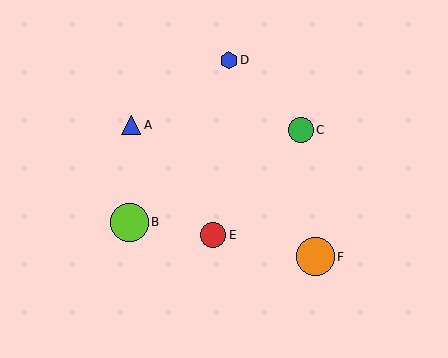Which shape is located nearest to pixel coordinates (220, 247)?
The red circle (labeled E) at (213, 235) is nearest to that location.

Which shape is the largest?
The orange circle (labeled F) is the largest.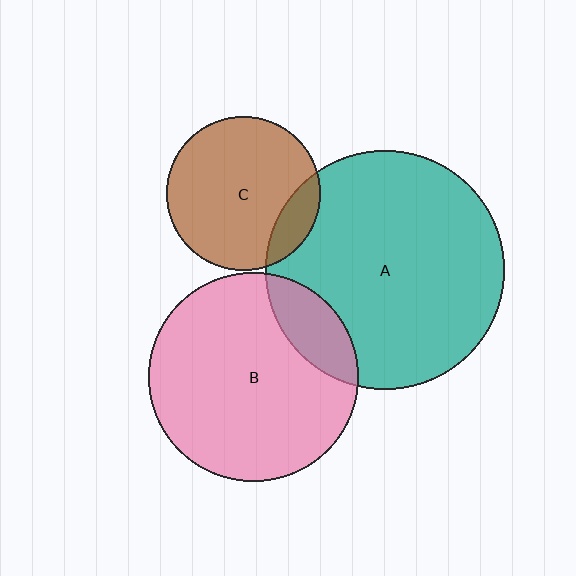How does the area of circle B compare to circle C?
Approximately 1.8 times.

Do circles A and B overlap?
Yes.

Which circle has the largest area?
Circle A (teal).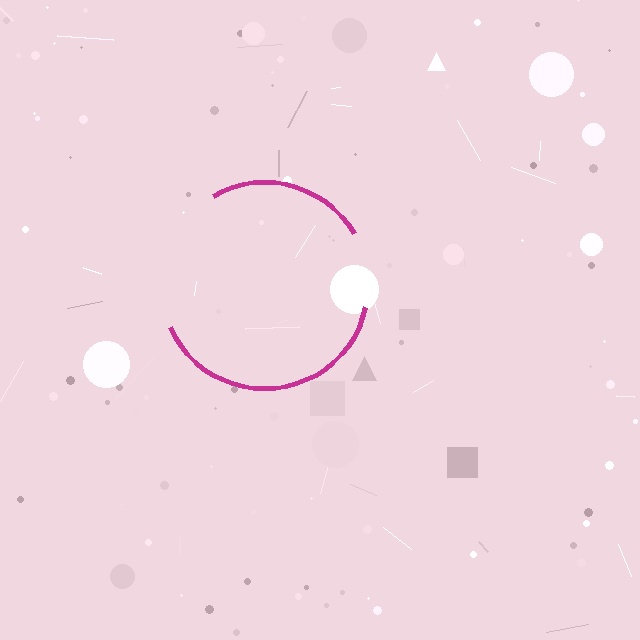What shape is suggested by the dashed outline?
The dashed outline suggests a circle.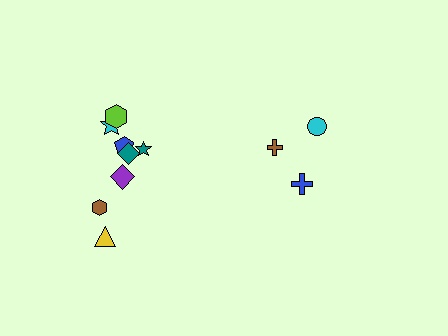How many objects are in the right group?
There are 3 objects.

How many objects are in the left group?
There are 8 objects.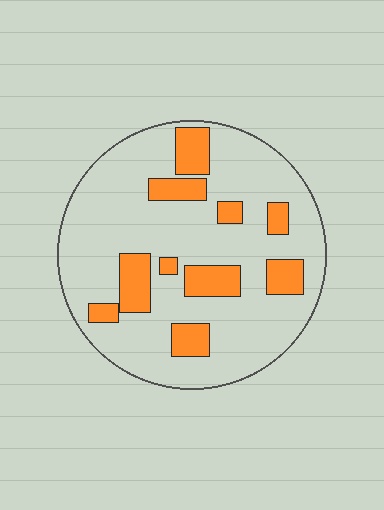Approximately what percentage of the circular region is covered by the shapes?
Approximately 20%.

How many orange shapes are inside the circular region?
10.